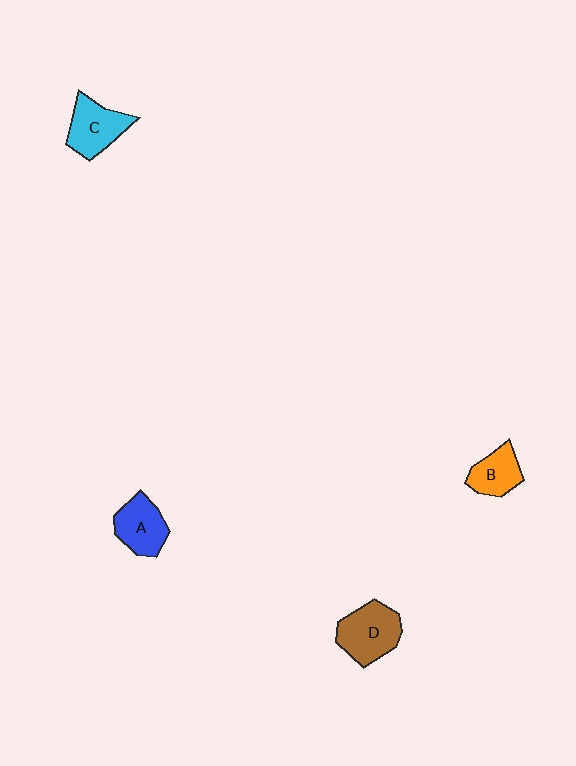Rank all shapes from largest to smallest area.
From largest to smallest: D (brown), C (cyan), A (blue), B (orange).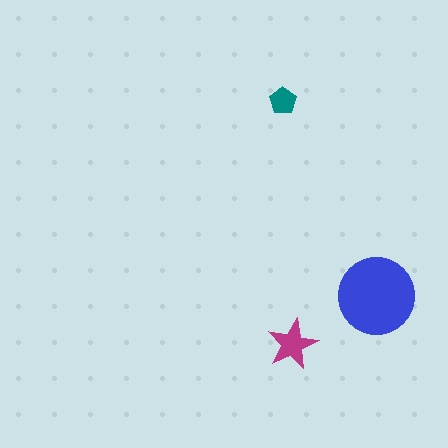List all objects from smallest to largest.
The teal pentagon, the magenta star, the blue circle.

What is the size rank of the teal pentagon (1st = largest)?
3rd.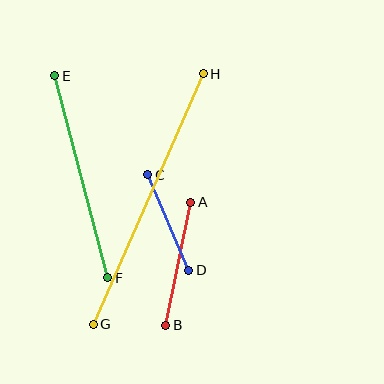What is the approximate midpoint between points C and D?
The midpoint is at approximately (168, 222) pixels.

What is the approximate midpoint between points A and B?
The midpoint is at approximately (178, 264) pixels.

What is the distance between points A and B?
The distance is approximately 125 pixels.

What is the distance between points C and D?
The distance is approximately 104 pixels.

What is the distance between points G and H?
The distance is approximately 273 pixels.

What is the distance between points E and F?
The distance is approximately 209 pixels.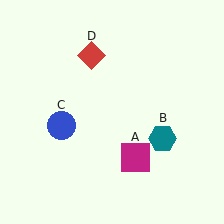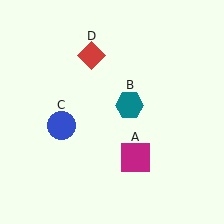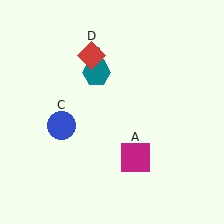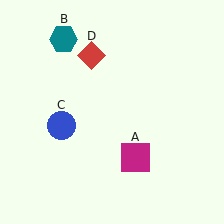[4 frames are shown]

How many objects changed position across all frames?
1 object changed position: teal hexagon (object B).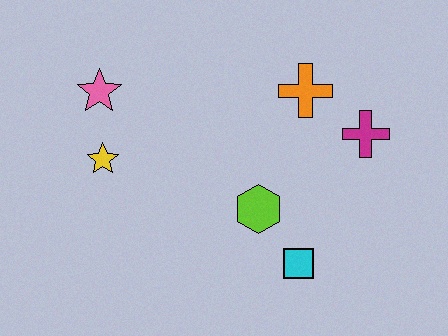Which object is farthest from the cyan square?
The pink star is farthest from the cyan square.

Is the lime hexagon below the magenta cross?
Yes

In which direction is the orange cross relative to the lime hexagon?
The orange cross is above the lime hexagon.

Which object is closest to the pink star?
The yellow star is closest to the pink star.